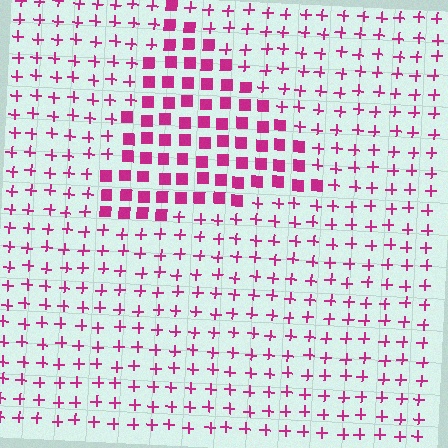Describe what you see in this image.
The image is filled with small magenta elements arranged in a uniform grid. A triangle-shaped region contains squares, while the surrounding area contains plus signs. The boundary is defined purely by the change in element shape.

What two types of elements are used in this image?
The image uses squares inside the triangle region and plus signs outside it.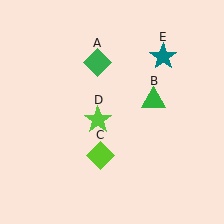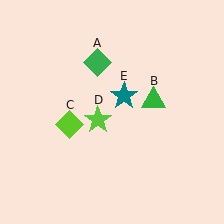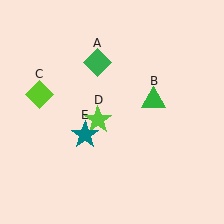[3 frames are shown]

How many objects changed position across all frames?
2 objects changed position: lime diamond (object C), teal star (object E).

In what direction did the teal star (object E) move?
The teal star (object E) moved down and to the left.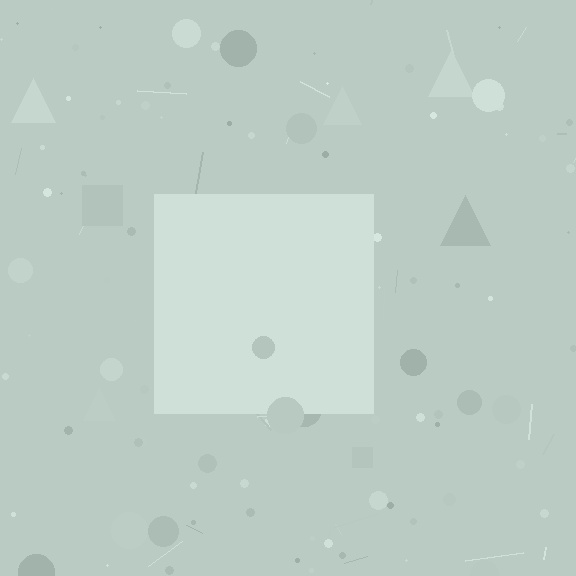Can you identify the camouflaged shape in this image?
The camouflaged shape is a square.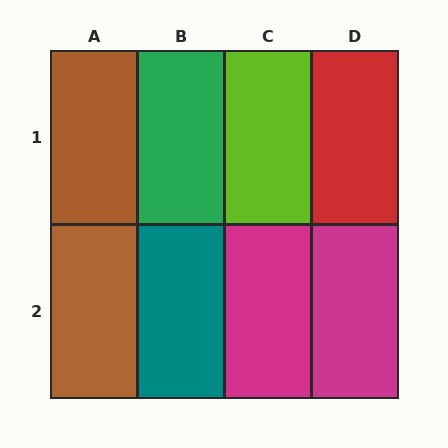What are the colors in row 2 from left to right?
Brown, teal, magenta, magenta.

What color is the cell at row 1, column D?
Red.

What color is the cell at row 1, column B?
Green.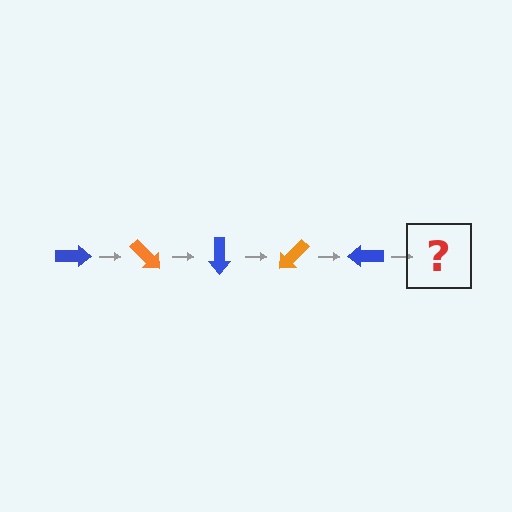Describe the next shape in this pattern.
It should be an orange arrow, rotated 225 degrees from the start.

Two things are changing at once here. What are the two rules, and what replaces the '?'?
The two rules are that it rotates 45 degrees each step and the color cycles through blue and orange. The '?' should be an orange arrow, rotated 225 degrees from the start.